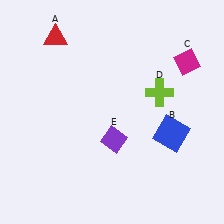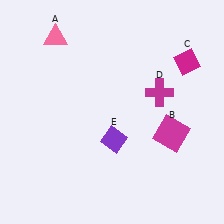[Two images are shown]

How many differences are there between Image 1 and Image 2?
There are 3 differences between the two images.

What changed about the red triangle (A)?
In Image 1, A is red. In Image 2, it changed to pink.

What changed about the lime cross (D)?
In Image 1, D is lime. In Image 2, it changed to magenta.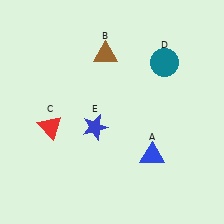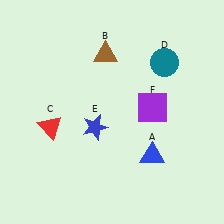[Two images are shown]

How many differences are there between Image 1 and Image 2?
There is 1 difference between the two images.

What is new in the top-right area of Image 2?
A purple square (F) was added in the top-right area of Image 2.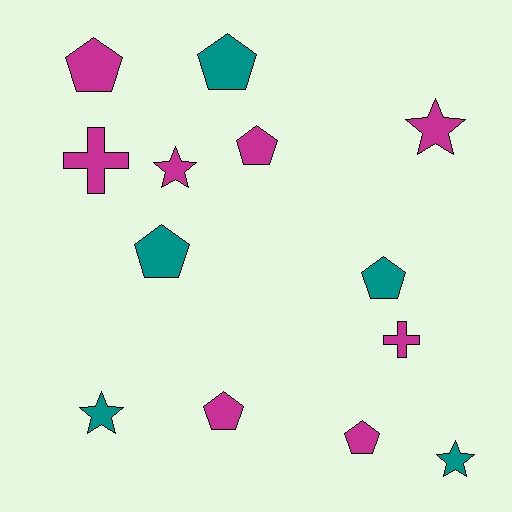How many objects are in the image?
There are 13 objects.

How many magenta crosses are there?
There are 2 magenta crosses.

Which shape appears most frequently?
Pentagon, with 7 objects.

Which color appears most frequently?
Magenta, with 8 objects.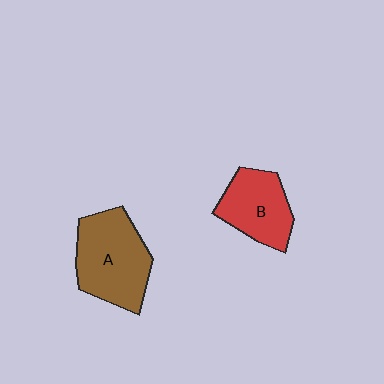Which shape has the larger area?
Shape A (brown).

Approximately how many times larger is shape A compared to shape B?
Approximately 1.4 times.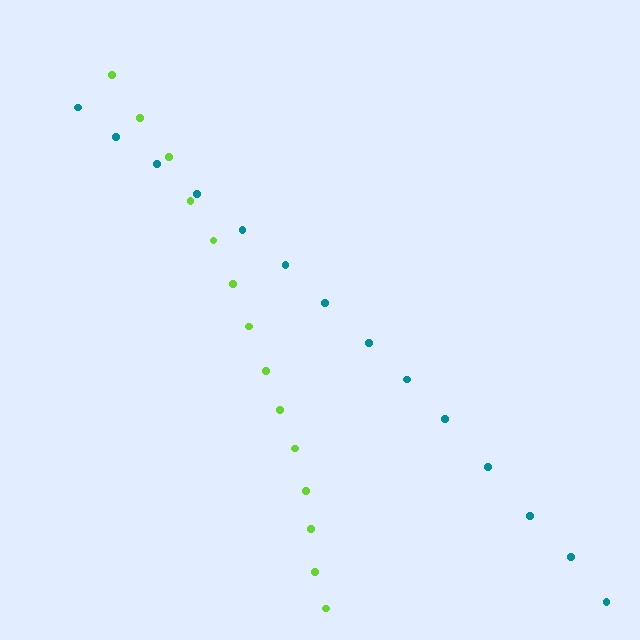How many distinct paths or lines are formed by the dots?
There are 2 distinct paths.